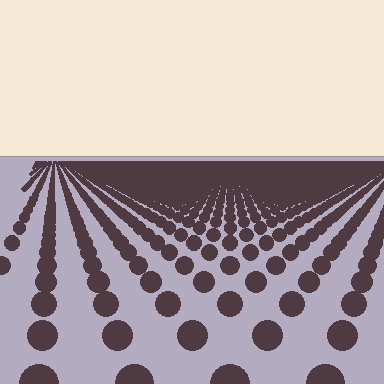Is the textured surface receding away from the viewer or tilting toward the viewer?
The surface is receding away from the viewer. Texture elements get smaller and denser toward the top.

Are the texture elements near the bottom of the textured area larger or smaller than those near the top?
Larger. Near the bottom, elements are closer to the viewer and appear at a bigger on-screen size.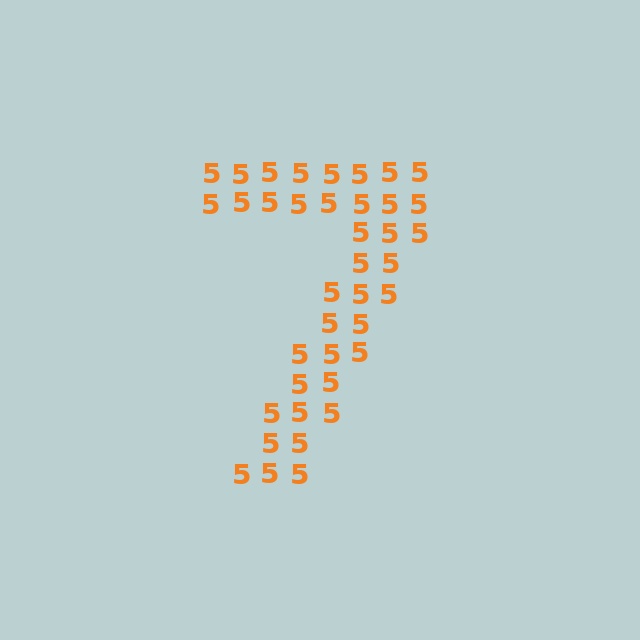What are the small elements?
The small elements are digit 5's.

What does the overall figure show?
The overall figure shows the digit 7.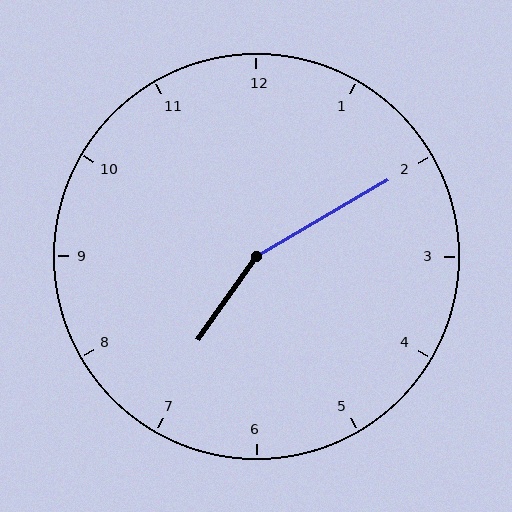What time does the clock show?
7:10.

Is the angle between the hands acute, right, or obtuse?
It is obtuse.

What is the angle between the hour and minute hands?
Approximately 155 degrees.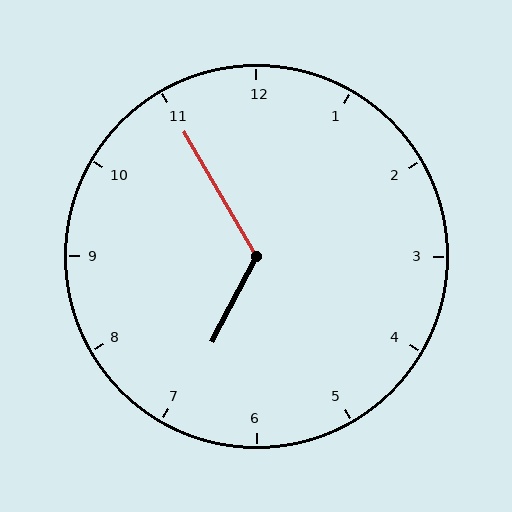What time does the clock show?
6:55.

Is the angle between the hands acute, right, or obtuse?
It is obtuse.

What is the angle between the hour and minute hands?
Approximately 122 degrees.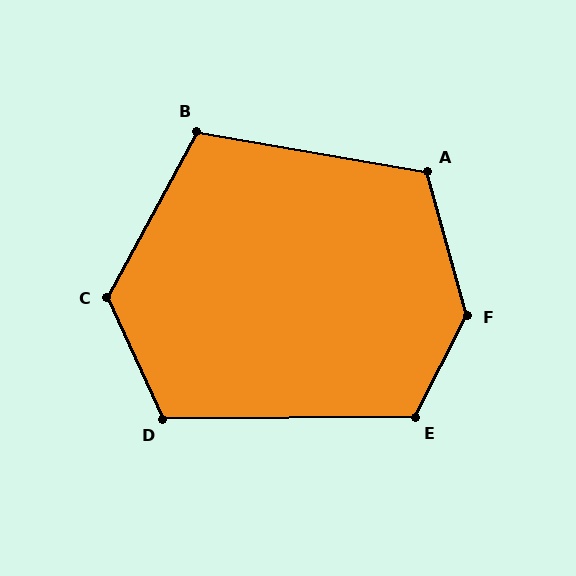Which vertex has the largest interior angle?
F, at approximately 137 degrees.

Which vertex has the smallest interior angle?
B, at approximately 108 degrees.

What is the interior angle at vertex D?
Approximately 114 degrees (obtuse).